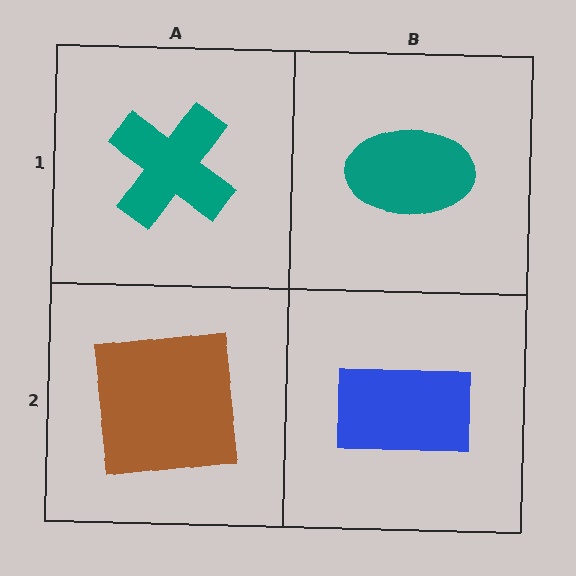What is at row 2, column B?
A blue rectangle.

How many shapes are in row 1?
2 shapes.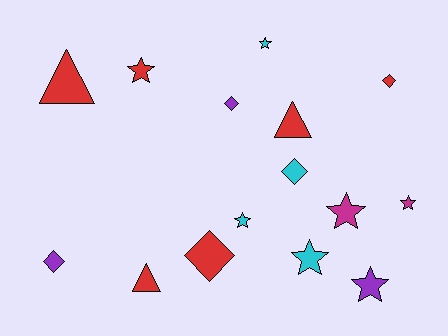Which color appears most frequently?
Red, with 6 objects.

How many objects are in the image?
There are 15 objects.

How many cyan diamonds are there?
There is 1 cyan diamond.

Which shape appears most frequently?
Star, with 7 objects.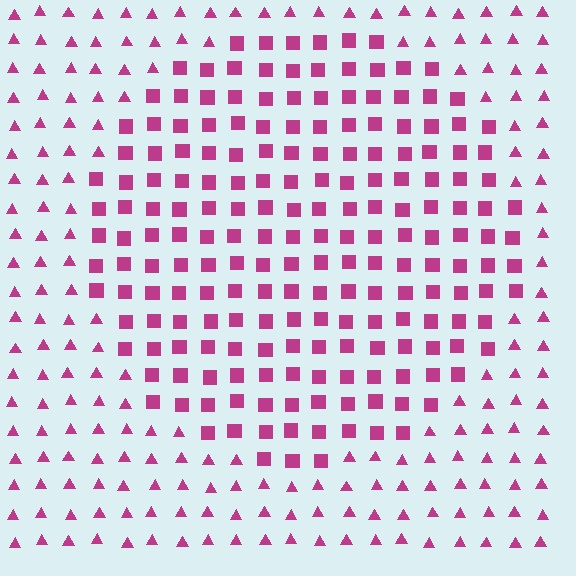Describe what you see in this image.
The image is filled with small magenta elements arranged in a uniform grid. A circle-shaped region contains squares, while the surrounding area contains triangles. The boundary is defined purely by the change in element shape.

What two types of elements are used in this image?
The image uses squares inside the circle region and triangles outside it.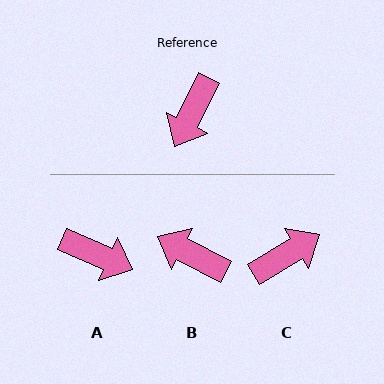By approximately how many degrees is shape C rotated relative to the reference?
Approximately 147 degrees counter-clockwise.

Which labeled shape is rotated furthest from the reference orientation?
C, about 147 degrees away.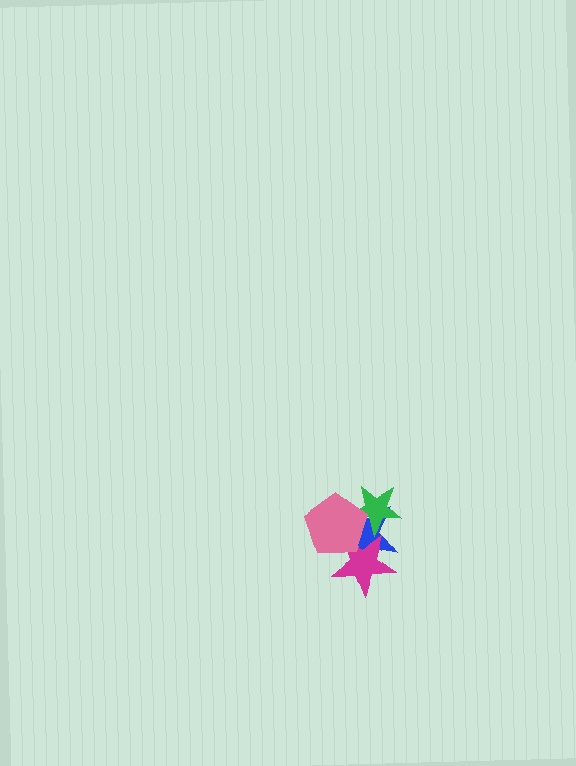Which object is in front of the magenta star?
The pink pentagon is in front of the magenta star.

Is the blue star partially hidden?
Yes, it is partially covered by another shape.